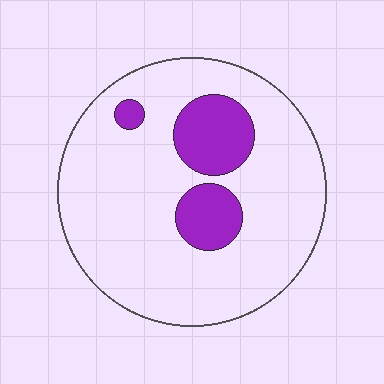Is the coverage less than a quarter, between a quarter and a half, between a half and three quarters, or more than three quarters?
Less than a quarter.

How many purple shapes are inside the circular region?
3.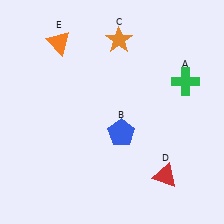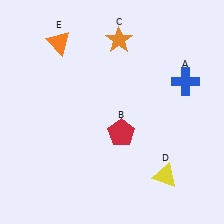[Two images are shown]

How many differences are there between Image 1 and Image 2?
There are 3 differences between the two images.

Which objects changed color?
A changed from green to blue. B changed from blue to red. D changed from red to yellow.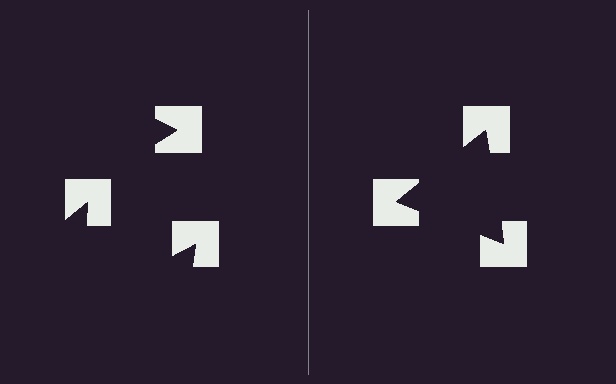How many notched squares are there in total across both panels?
6 — 3 on each side.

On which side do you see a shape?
An illusory triangle appears on the right side. On the left side the wedge cuts are rotated, so no coherent shape forms.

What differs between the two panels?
The notched squares are positioned identically on both sides; only the wedge orientations differ. On the right they align to a triangle; on the left they are misaligned.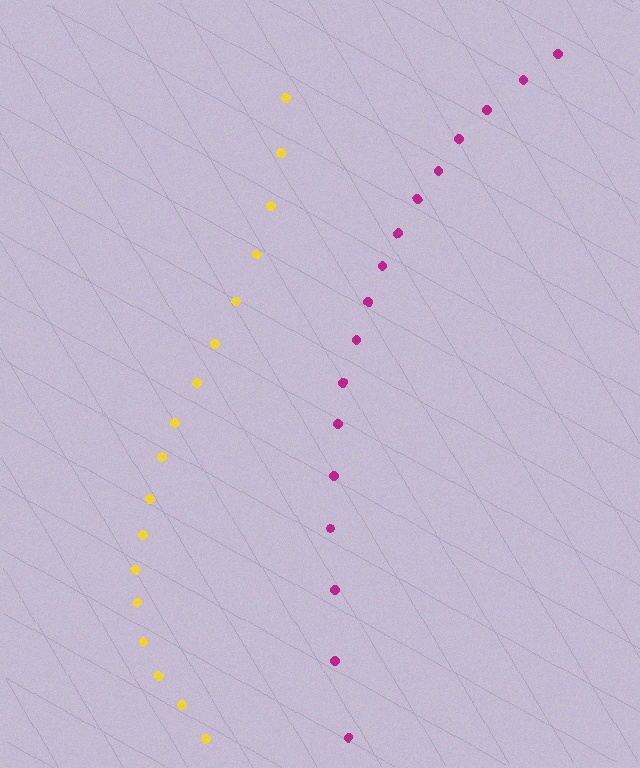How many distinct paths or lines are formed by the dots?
There are 2 distinct paths.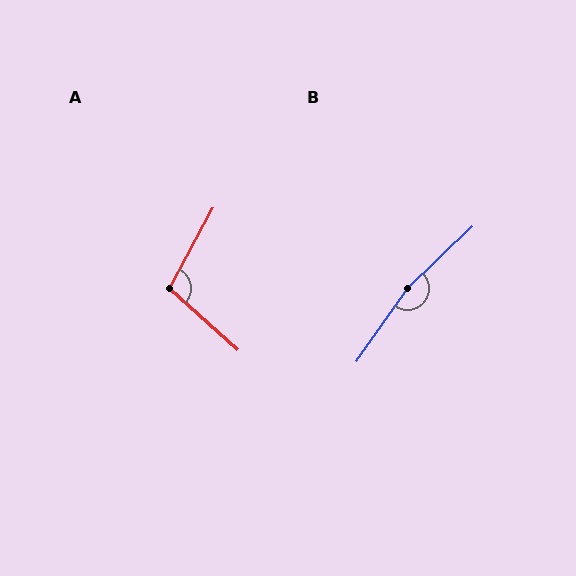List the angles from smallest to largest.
A (104°), B (169°).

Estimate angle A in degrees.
Approximately 104 degrees.